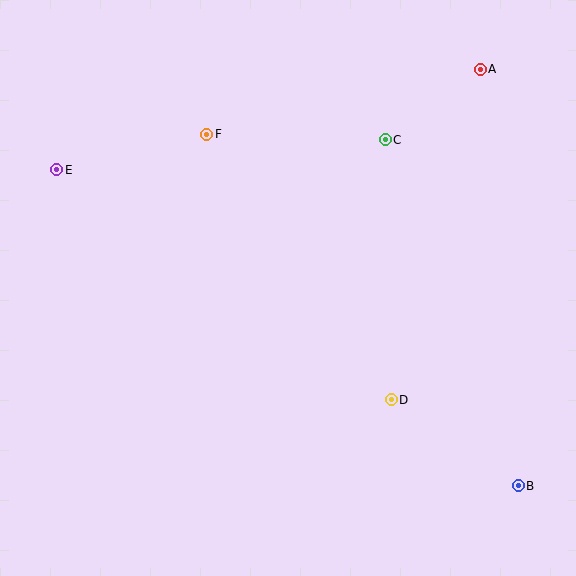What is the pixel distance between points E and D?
The distance between E and D is 406 pixels.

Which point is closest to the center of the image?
Point D at (391, 400) is closest to the center.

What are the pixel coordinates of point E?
Point E is at (57, 170).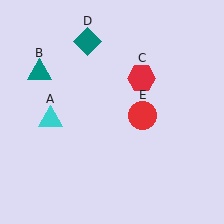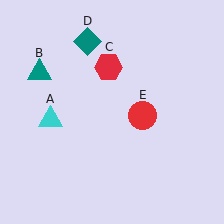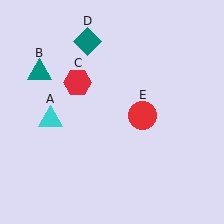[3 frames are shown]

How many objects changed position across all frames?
1 object changed position: red hexagon (object C).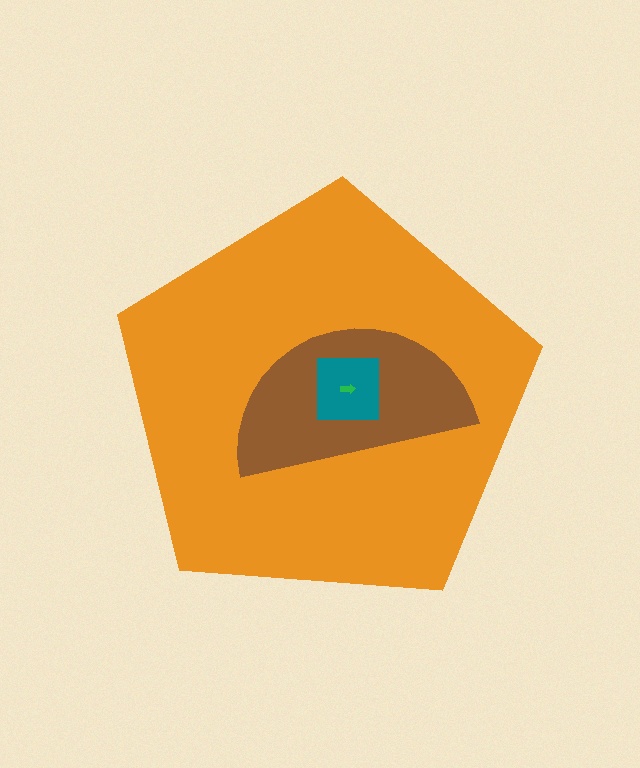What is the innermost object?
The green arrow.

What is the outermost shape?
The orange pentagon.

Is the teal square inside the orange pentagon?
Yes.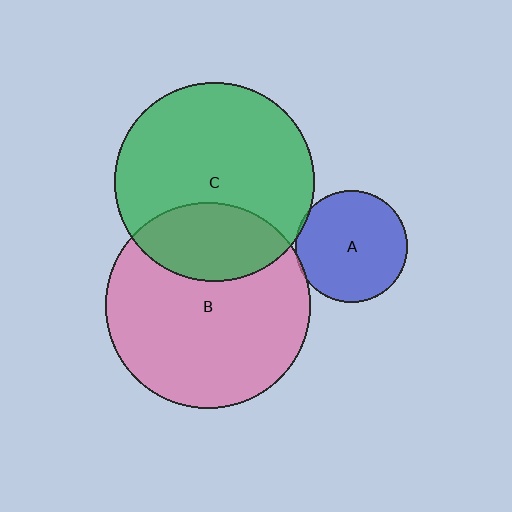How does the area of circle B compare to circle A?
Approximately 3.4 times.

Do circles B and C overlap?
Yes.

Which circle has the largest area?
Circle B (pink).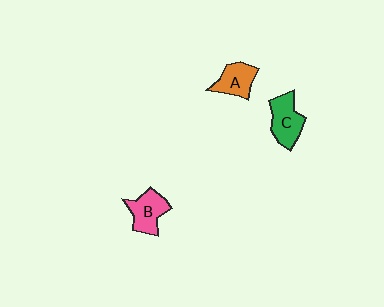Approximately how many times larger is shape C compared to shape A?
Approximately 1.2 times.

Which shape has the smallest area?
Shape A (orange).